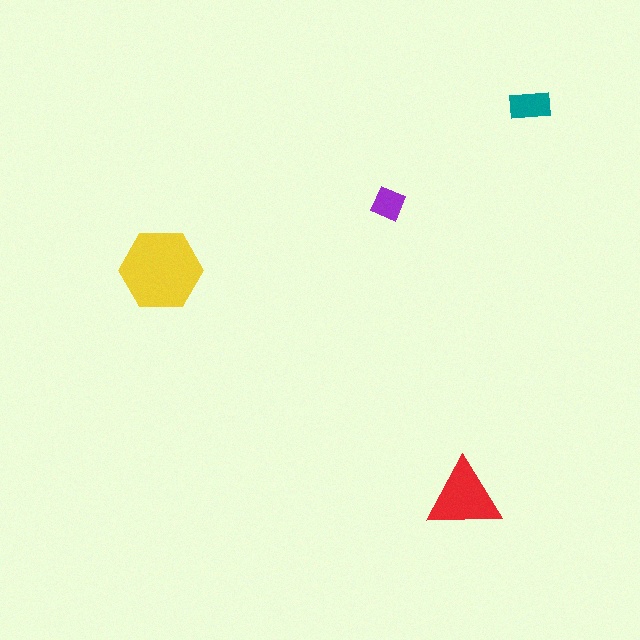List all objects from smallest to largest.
The purple square, the teal rectangle, the red triangle, the yellow hexagon.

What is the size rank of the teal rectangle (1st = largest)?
3rd.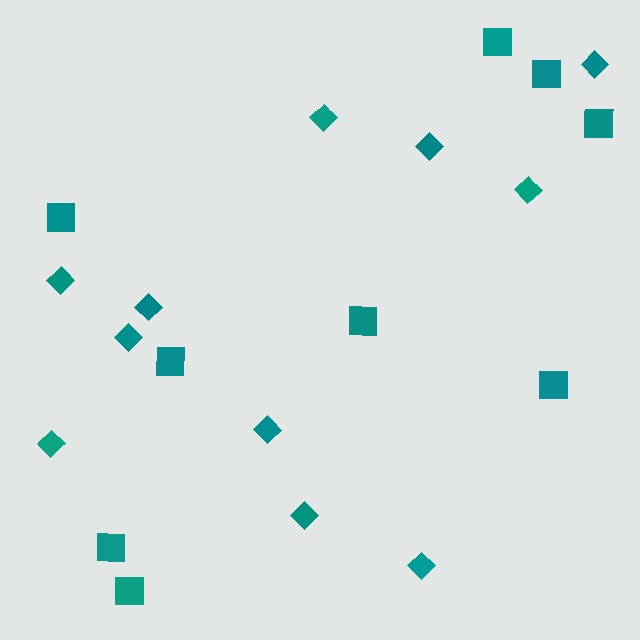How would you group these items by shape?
There are 2 groups: one group of squares (9) and one group of diamonds (11).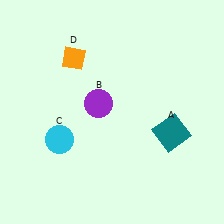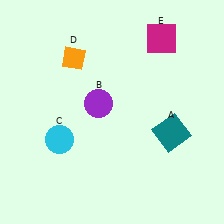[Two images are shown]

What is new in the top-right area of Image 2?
A magenta square (E) was added in the top-right area of Image 2.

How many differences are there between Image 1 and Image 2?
There is 1 difference between the two images.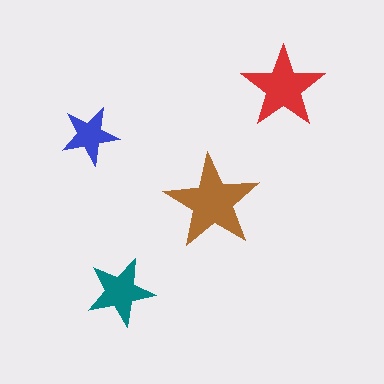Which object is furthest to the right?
The red star is rightmost.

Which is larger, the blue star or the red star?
The red one.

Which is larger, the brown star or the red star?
The brown one.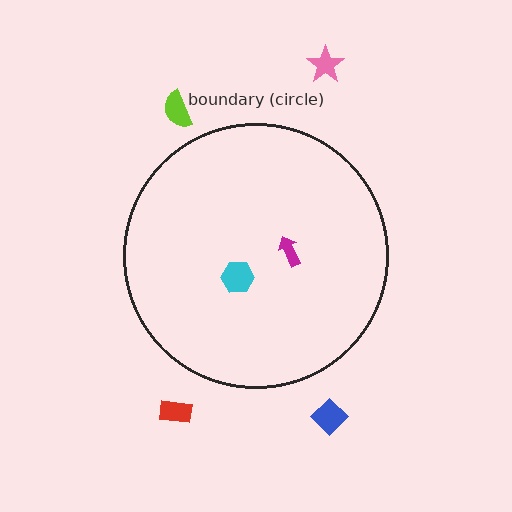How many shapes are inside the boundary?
2 inside, 4 outside.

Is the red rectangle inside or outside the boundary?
Outside.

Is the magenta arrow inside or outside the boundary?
Inside.